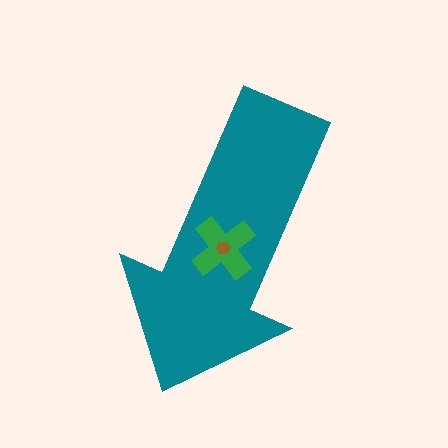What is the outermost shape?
The teal arrow.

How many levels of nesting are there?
3.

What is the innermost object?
The brown hexagon.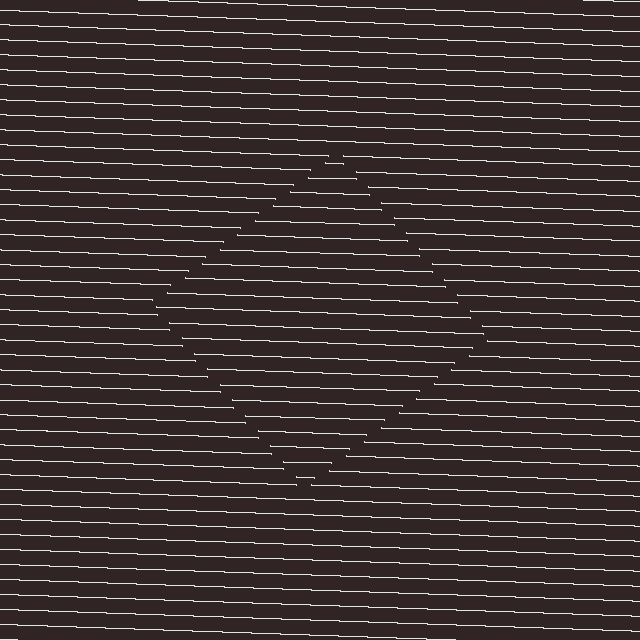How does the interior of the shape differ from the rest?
The interior of the shape contains the same grating, shifted by half a period — the contour is defined by the phase discontinuity where line-ends from the inner and outer gratings abut.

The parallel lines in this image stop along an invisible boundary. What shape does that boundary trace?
An illusory square. The interior of the shape contains the same grating, shifted by half a period — the contour is defined by the phase discontinuity where line-ends from the inner and outer gratings abut.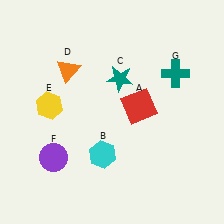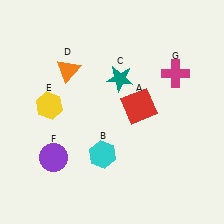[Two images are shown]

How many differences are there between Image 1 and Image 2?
There is 1 difference between the two images.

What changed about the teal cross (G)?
In Image 1, G is teal. In Image 2, it changed to magenta.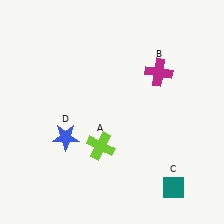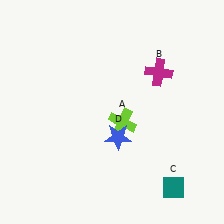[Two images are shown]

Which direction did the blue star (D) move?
The blue star (D) moved right.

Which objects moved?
The objects that moved are: the lime cross (A), the blue star (D).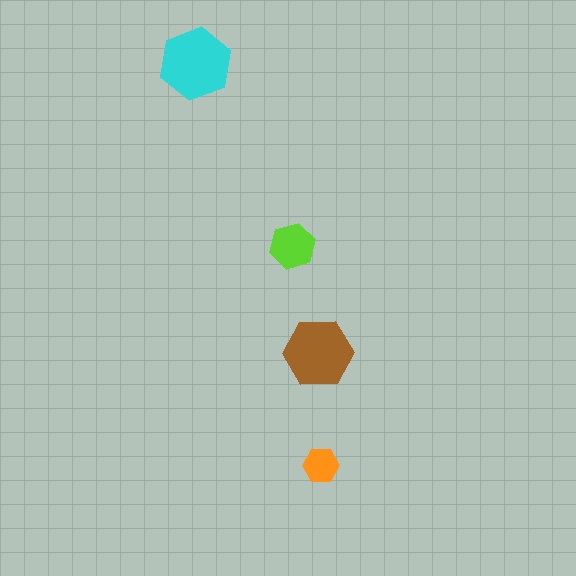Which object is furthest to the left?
The cyan hexagon is leftmost.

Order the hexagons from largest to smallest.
the cyan one, the brown one, the lime one, the orange one.